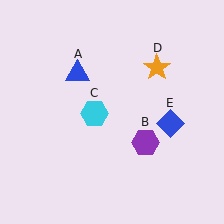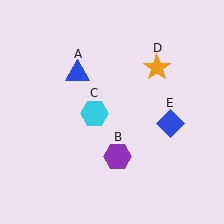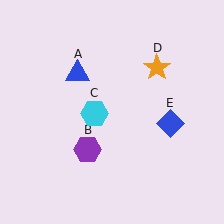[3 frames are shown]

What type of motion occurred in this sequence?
The purple hexagon (object B) rotated clockwise around the center of the scene.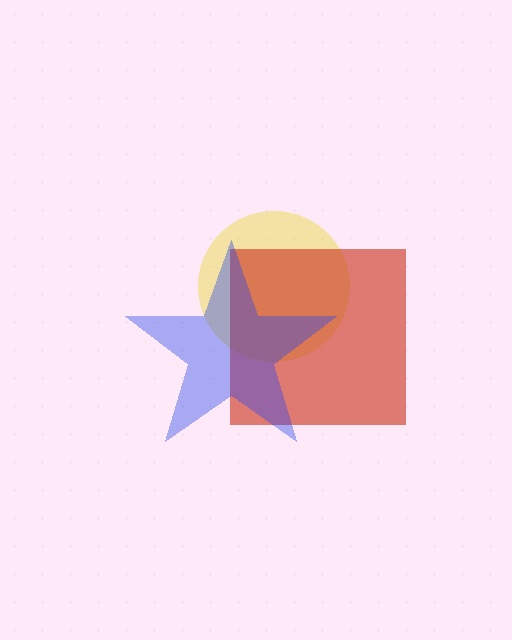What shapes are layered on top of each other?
The layered shapes are: a yellow circle, a red square, a blue star.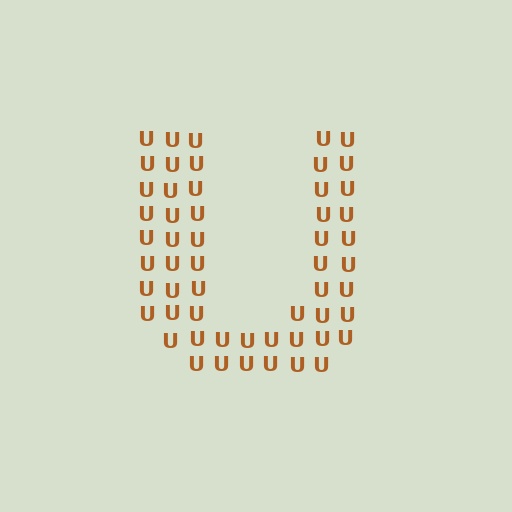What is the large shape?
The large shape is the letter U.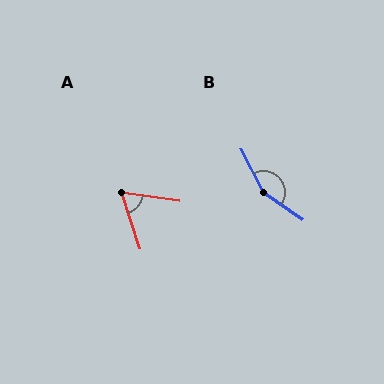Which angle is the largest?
B, at approximately 152 degrees.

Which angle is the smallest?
A, at approximately 64 degrees.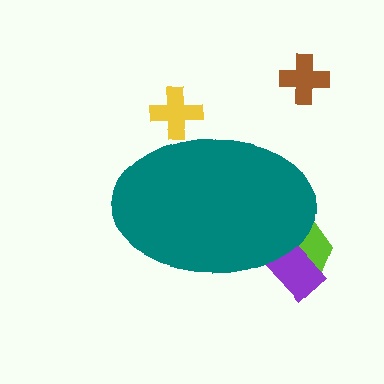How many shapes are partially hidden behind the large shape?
3 shapes are partially hidden.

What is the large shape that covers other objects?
A teal ellipse.